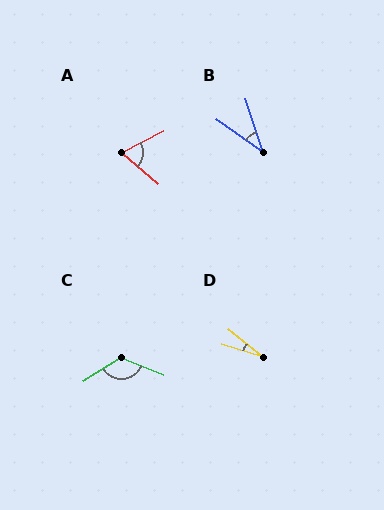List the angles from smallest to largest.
D (21°), B (36°), A (68°), C (125°).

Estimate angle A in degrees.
Approximately 68 degrees.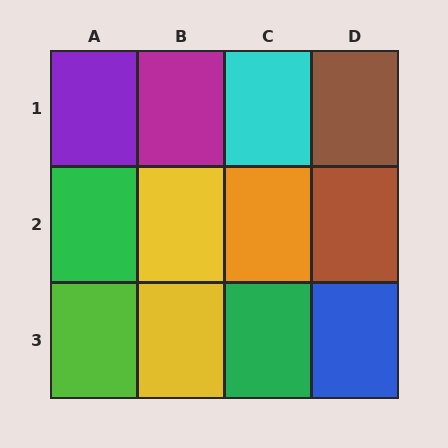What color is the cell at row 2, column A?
Green.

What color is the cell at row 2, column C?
Orange.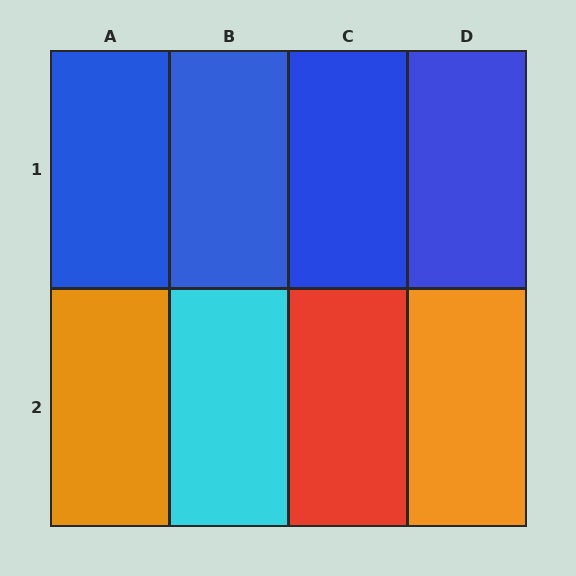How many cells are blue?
4 cells are blue.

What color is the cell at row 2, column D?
Orange.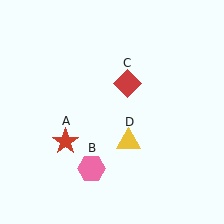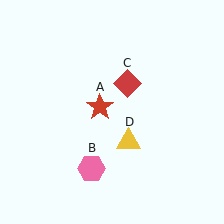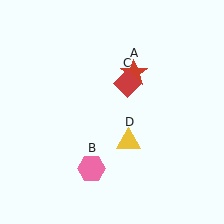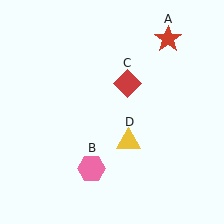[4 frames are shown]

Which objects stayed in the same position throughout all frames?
Pink hexagon (object B) and red diamond (object C) and yellow triangle (object D) remained stationary.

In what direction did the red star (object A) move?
The red star (object A) moved up and to the right.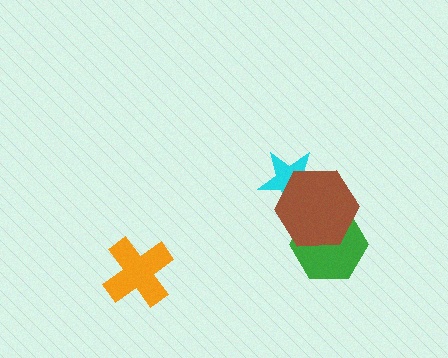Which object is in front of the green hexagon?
The brown hexagon is in front of the green hexagon.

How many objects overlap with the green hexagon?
1 object overlaps with the green hexagon.